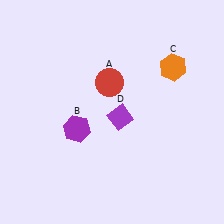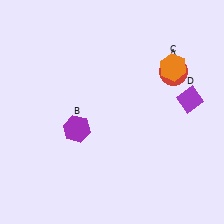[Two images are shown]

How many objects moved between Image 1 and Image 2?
2 objects moved between the two images.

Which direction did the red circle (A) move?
The red circle (A) moved right.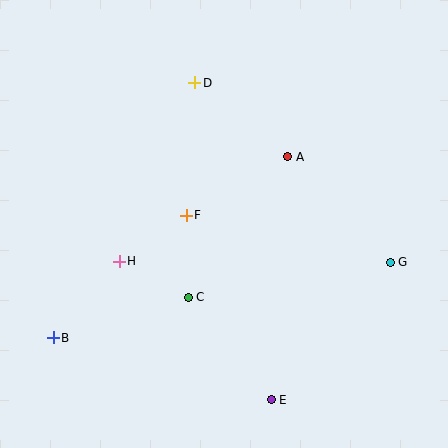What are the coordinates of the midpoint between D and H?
The midpoint between D and H is at (157, 172).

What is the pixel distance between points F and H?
The distance between F and H is 81 pixels.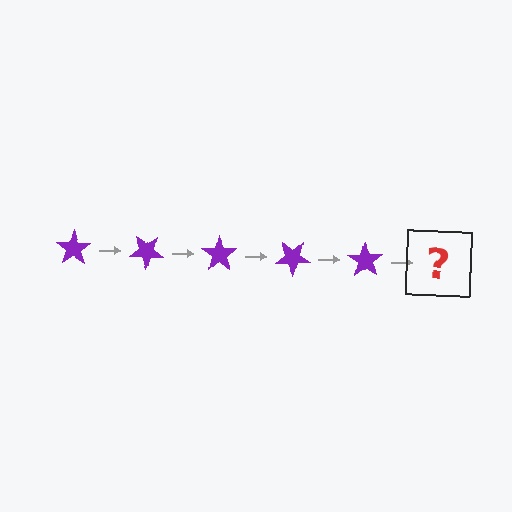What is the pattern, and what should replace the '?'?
The pattern is that the star rotates 35 degrees each step. The '?' should be a purple star rotated 175 degrees.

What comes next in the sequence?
The next element should be a purple star rotated 175 degrees.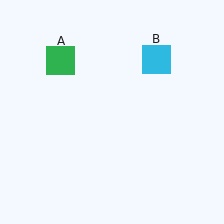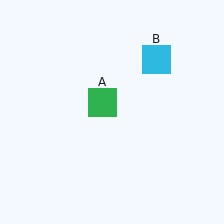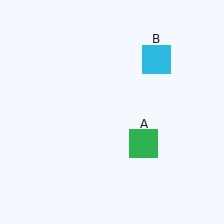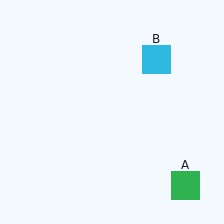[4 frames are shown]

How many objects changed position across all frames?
1 object changed position: green square (object A).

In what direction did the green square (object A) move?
The green square (object A) moved down and to the right.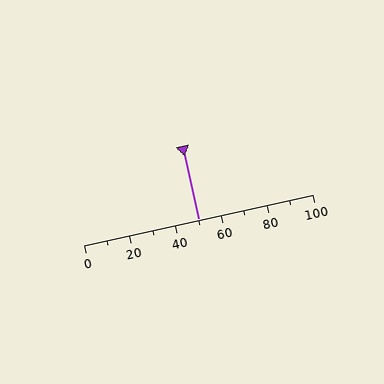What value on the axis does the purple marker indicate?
The marker indicates approximately 50.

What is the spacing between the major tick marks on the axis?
The major ticks are spaced 20 apart.